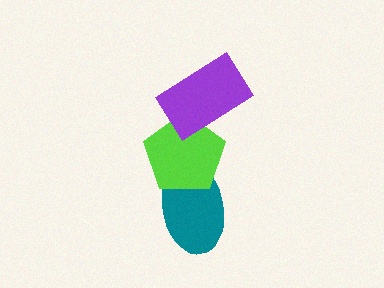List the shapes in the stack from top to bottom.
From top to bottom: the purple rectangle, the lime pentagon, the teal ellipse.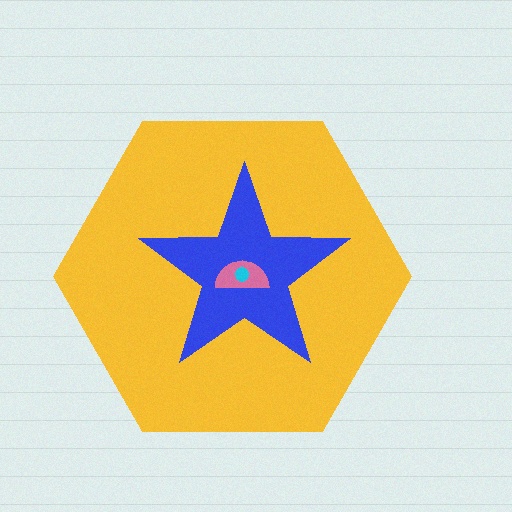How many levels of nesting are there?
4.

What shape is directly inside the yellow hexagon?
The blue star.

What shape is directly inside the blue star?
The pink semicircle.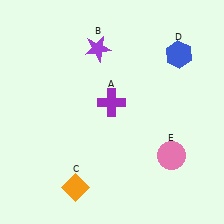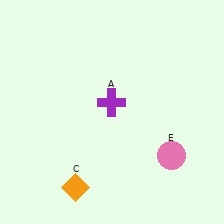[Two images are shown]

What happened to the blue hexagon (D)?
The blue hexagon (D) was removed in Image 2. It was in the top-right area of Image 1.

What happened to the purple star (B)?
The purple star (B) was removed in Image 2. It was in the top-left area of Image 1.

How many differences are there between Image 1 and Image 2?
There are 2 differences between the two images.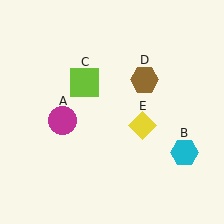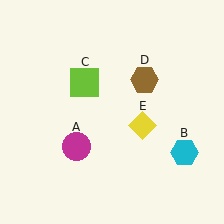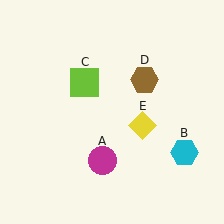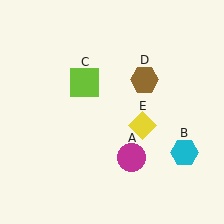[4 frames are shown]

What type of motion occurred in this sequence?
The magenta circle (object A) rotated counterclockwise around the center of the scene.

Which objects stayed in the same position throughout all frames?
Cyan hexagon (object B) and lime square (object C) and brown hexagon (object D) and yellow diamond (object E) remained stationary.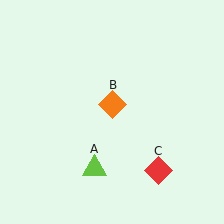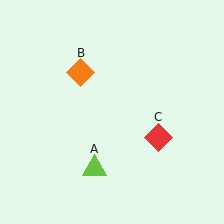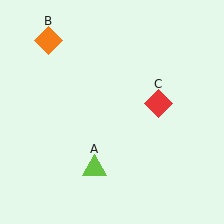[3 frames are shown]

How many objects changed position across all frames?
2 objects changed position: orange diamond (object B), red diamond (object C).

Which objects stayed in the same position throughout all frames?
Lime triangle (object A) remained stationary.